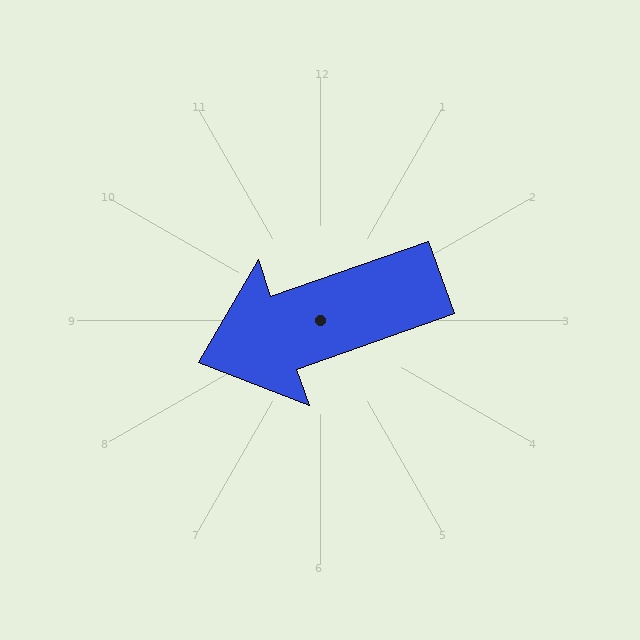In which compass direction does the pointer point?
West.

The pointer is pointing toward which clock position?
Roughly 8 o'clock.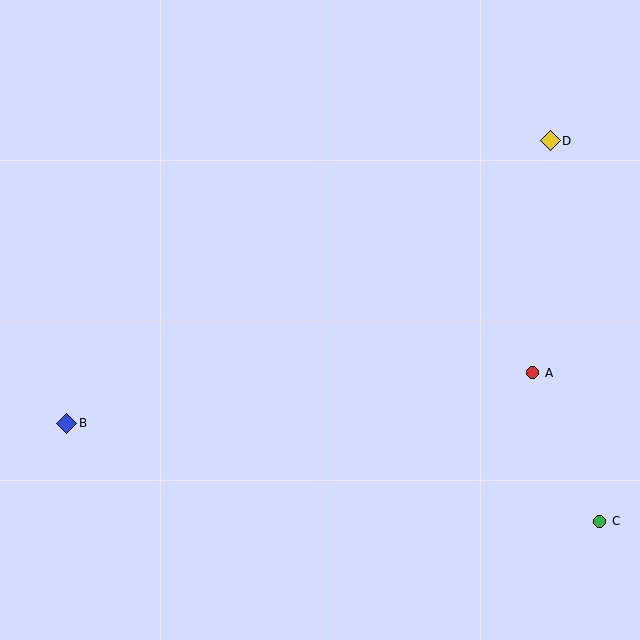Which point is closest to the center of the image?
Point A at (533, 373) is closest to the center.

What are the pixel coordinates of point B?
Point B is at (67, 424).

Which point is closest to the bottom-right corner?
Point C is closest to the bottom-right corner.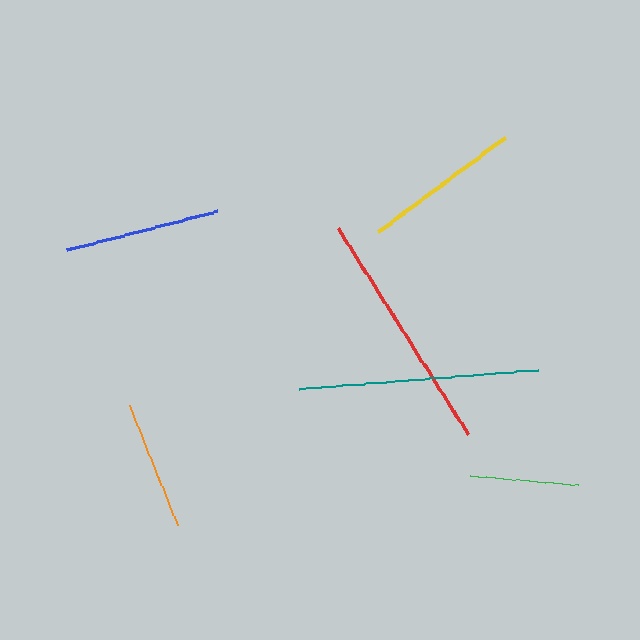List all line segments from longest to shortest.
From longest to shortest: red, teal, yellow, blue, orange, green.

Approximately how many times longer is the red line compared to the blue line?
The red line is approximately 1.6 times the length of the blue line.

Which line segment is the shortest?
The green line is the shortest at approximately 108 pixels.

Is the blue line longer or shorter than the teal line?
The teal line is longer than the blue line.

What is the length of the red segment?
The red segment is approximately 244 pixels long.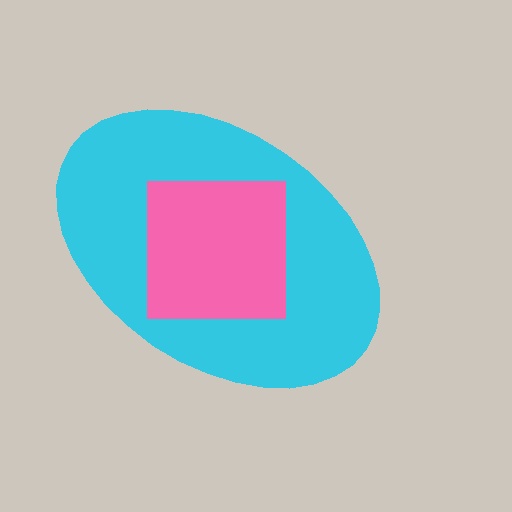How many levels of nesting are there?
2.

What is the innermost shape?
The pink square.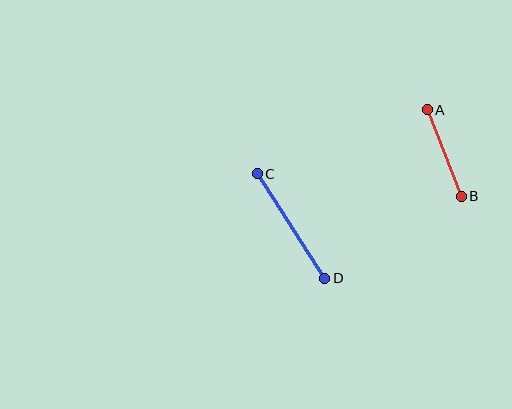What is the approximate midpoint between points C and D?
The midpoint is at approximately (291, 226) pixels.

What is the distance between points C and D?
The distance is approximately 124 pixels.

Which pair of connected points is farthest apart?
Points C and D are farthest apart.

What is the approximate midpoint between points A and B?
The midpoint is at approximately (444, 153) pixels.